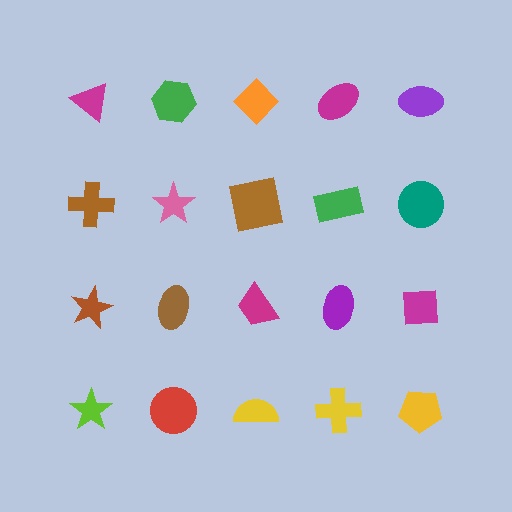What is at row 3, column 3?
A magenta trapezoid.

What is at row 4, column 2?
A red circle.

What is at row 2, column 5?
A teal circle.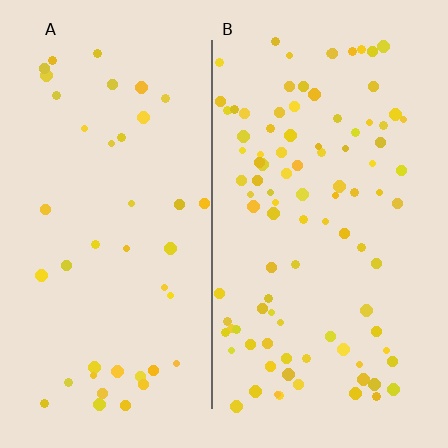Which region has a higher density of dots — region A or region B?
B (the right).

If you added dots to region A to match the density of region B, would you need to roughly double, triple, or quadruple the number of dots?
Approximately double.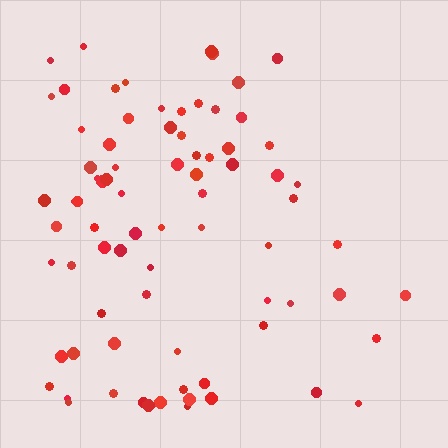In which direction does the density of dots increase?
From right to left, with the left side densest.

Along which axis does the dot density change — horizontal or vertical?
Horizontal.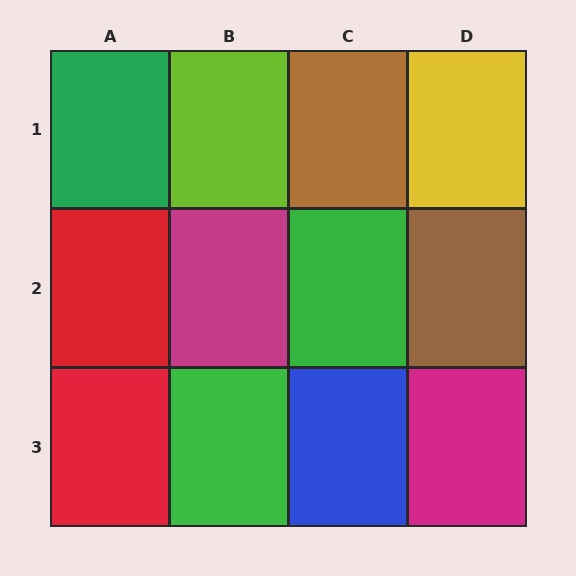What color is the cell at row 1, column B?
Lime.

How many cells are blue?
1 cell is blue.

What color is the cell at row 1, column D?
Yellow.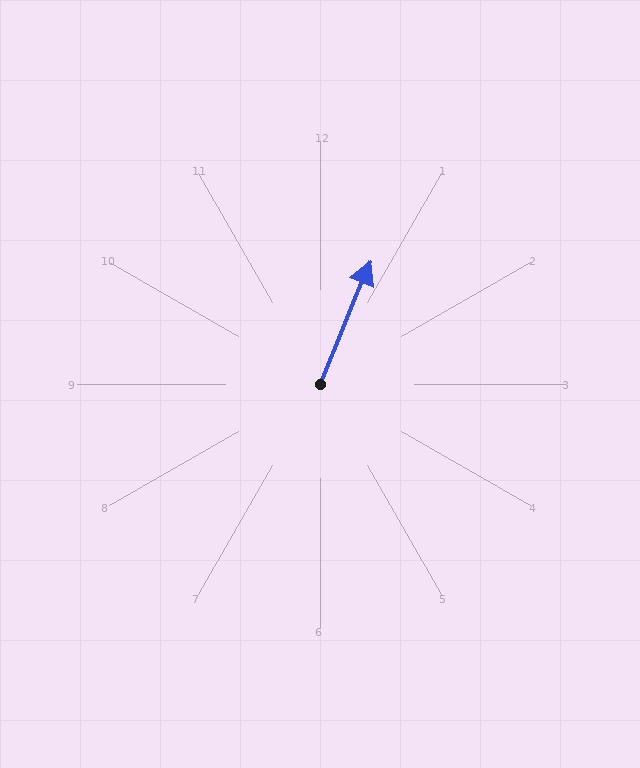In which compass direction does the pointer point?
North.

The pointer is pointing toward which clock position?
Roughly 1 o'clock.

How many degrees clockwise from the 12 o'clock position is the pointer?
Approximately 22 degrees.